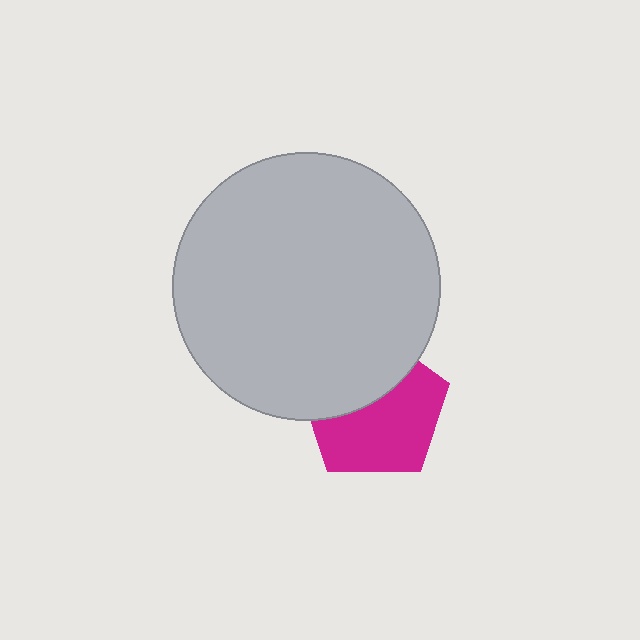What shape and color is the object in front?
The object in front is a light gray circle.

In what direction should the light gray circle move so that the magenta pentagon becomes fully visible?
The light gray circle should move up. That is the shortest direction to clear the overlap and leave the magenta pentagon fully visible.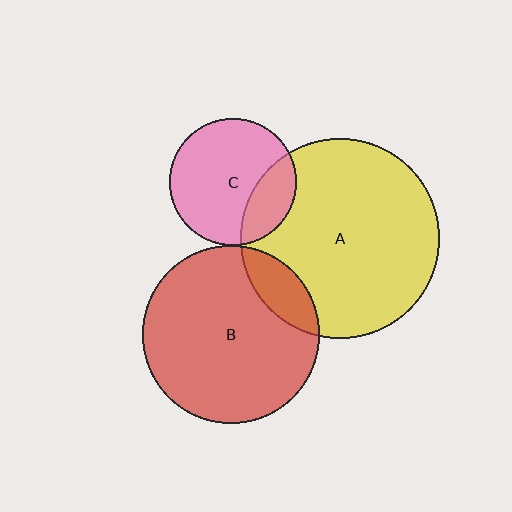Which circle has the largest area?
Circle A (yellow).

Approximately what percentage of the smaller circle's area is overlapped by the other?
Approximately 15%.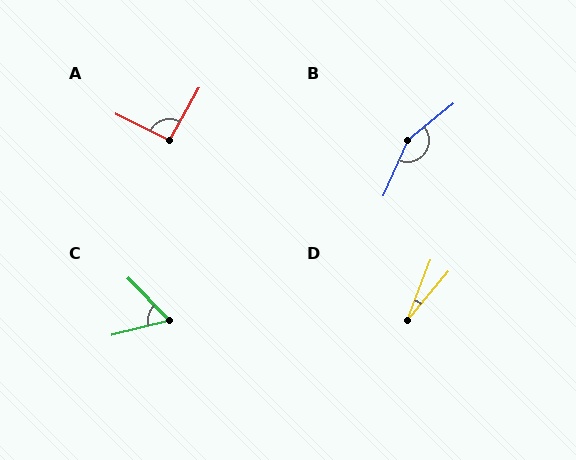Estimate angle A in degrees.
Approximately 93 degrees.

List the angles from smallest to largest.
D (19°), C (60°), A (93°), B (153°).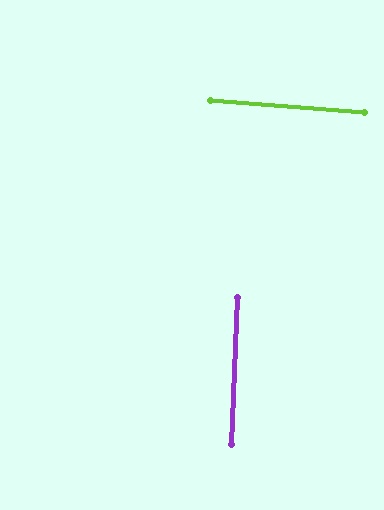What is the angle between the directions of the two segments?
Approximately 88 degrees.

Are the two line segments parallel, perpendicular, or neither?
Perpendicular — they meet at approximately 88°.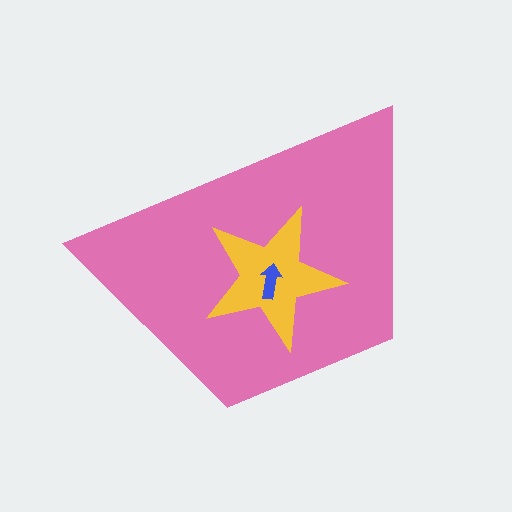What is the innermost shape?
The blue arrow.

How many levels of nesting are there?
3.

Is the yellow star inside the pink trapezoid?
Yes.